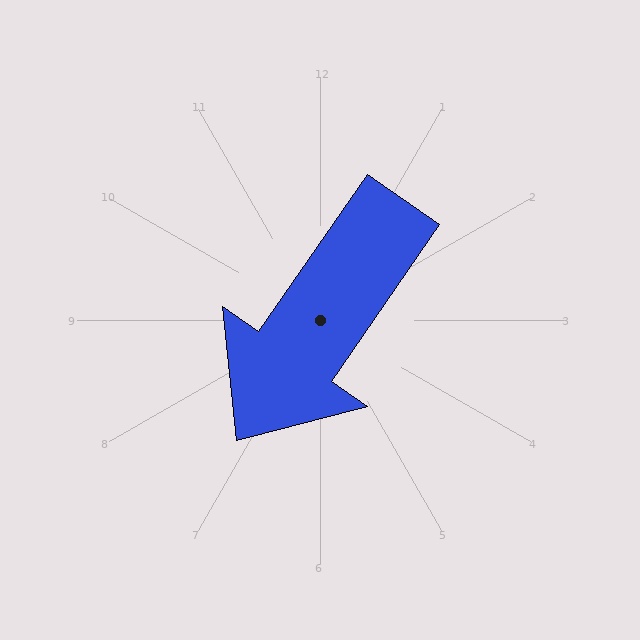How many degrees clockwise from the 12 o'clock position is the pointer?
Approximately 215 degrees.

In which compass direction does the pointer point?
Southwest.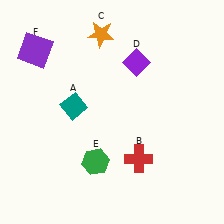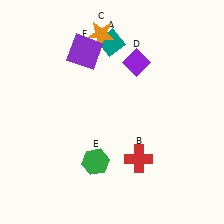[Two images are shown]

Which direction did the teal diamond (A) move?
The teal diamond (A) moved up.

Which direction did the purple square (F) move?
The purple square (F) moved right.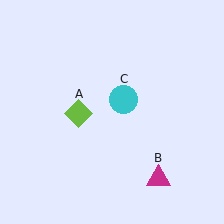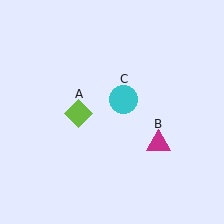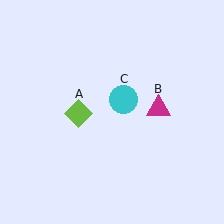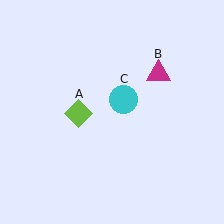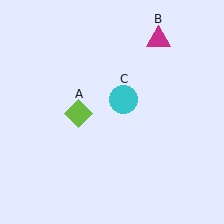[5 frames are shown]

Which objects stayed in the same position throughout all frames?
Lime diamond (object A) and cyan circle (object C) remained stationary.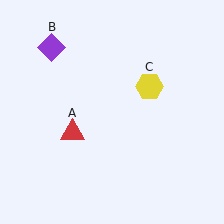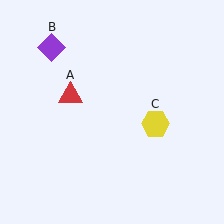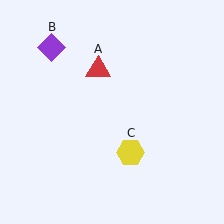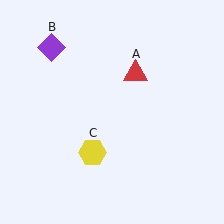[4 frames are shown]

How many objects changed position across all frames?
2 objects changed position: red triangle (object A), yellow hexagon (object C).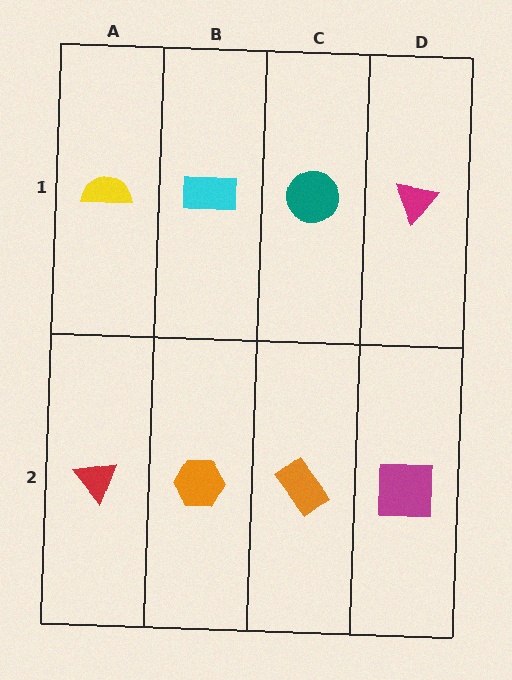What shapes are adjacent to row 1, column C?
An orange rectangle (row 2, column C), a cyan rectangle (row 1, column B), a magenta triangle (row 1, column D).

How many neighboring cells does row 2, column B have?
3.